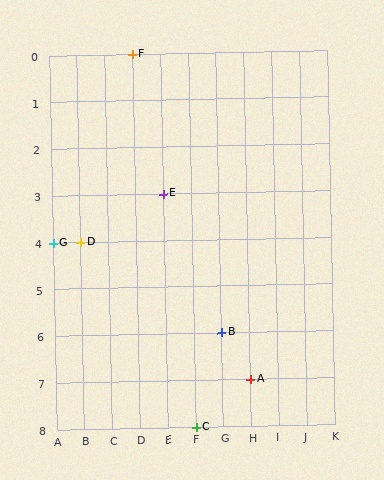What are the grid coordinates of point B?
Point B is at grid coordinates (G, 6).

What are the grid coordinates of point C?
Point C is at grid coordinates (F, 8).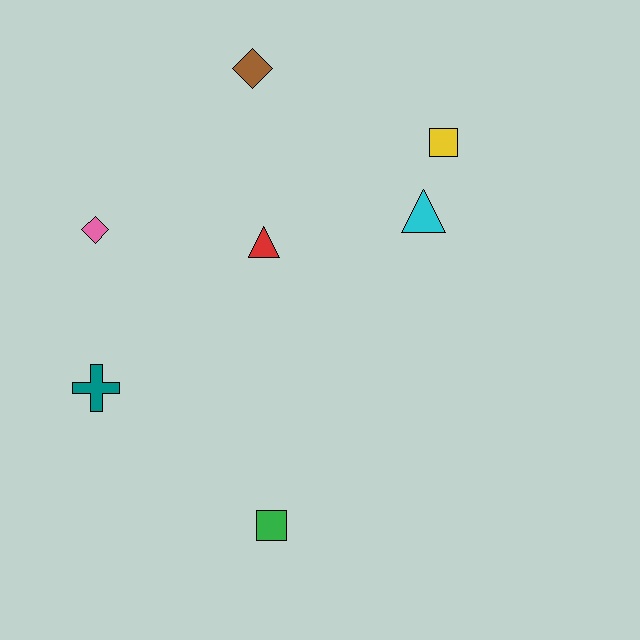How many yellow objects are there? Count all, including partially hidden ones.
There is 1 yellow object.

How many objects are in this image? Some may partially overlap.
There are 7 objects.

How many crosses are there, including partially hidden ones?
There is 1 cross.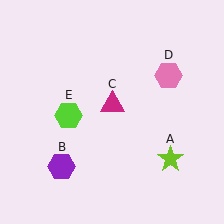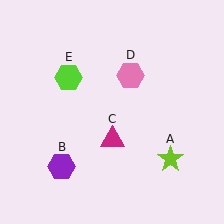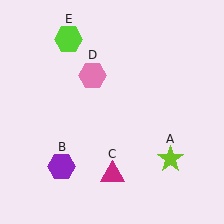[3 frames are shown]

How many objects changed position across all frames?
3 objects changed position: magenta triangle (object C), pink hexagon (object D), lime hexagon (object E).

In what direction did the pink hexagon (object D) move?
The pink hexagon (object D) moved left.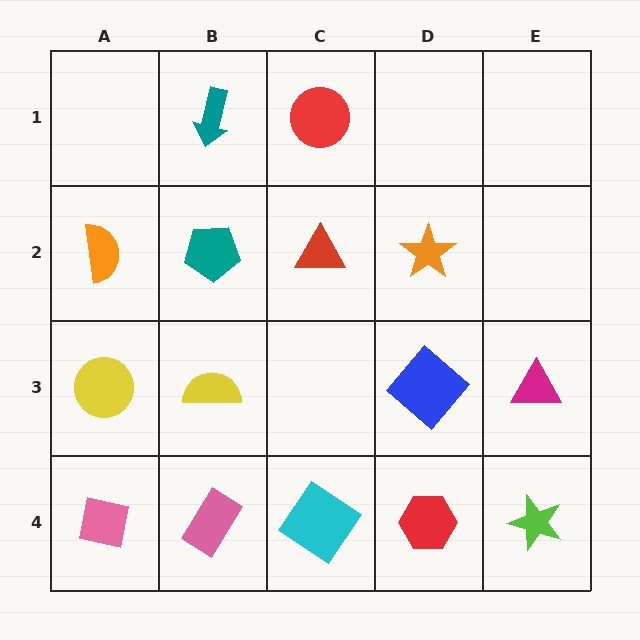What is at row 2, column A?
An orange semicircle.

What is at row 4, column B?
A pink rectangle.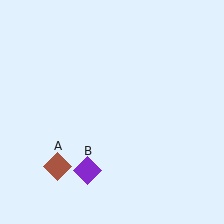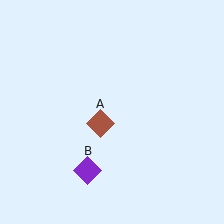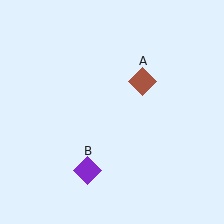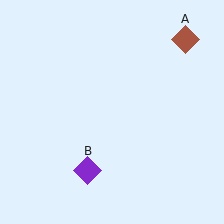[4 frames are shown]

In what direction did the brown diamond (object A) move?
The brown diamond (object A) moved up and to the right.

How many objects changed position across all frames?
1 object changed position: brown diamond (object A).